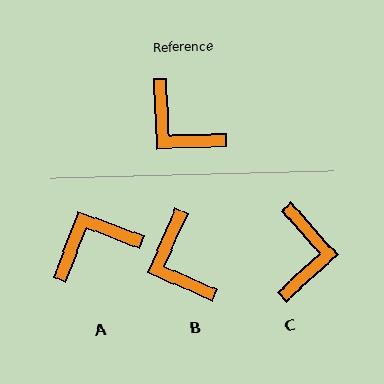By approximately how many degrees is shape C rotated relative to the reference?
Approximately 130 degrees counter-clockwise.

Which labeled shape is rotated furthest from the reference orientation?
C, about 130 degrees away.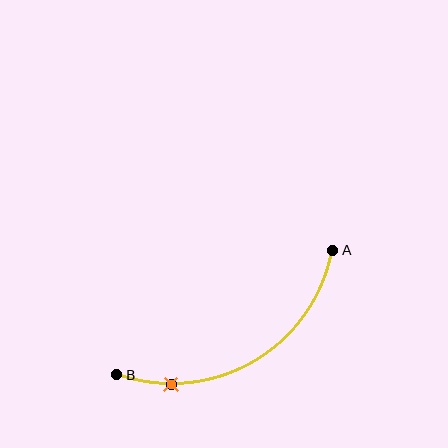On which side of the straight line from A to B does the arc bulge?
The arc bulges below the straight line connecting A and B.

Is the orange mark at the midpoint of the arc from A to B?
No. The orange mark lies on the arc but is closer to endpoint B. The arc midpoint would be at the point on the curve equidistant along the arc from both A and B.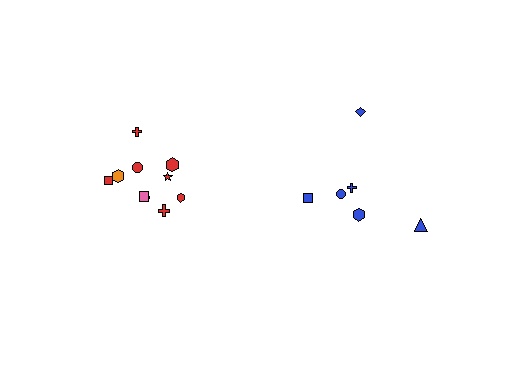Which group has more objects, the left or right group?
The left group.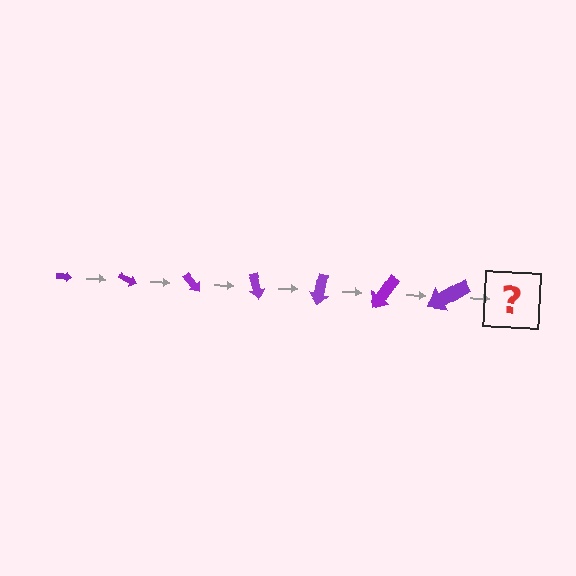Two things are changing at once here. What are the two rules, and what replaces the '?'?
The two rules are that the arrow grows larger each step and it rotates 25 degrees each step. The '?' should be an arrow, larger than the previous one and rotated 175 degrees from the start.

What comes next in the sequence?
The next element should be an arrow, larger than the previous one and rotated 175 degrees from the start.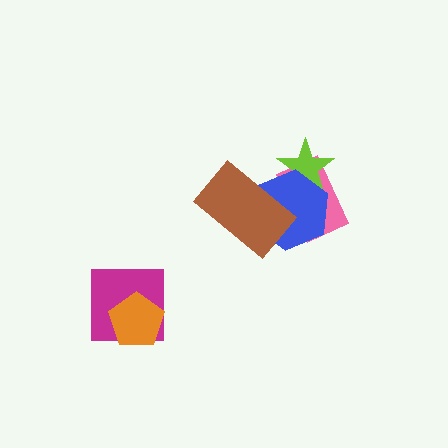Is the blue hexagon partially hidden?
Yes, it is partially covered by another shape.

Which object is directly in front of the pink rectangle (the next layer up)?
The lime star is directly in front of the pink rectangle.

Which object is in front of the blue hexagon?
The brown rectangle is in front of the blue hexagon.